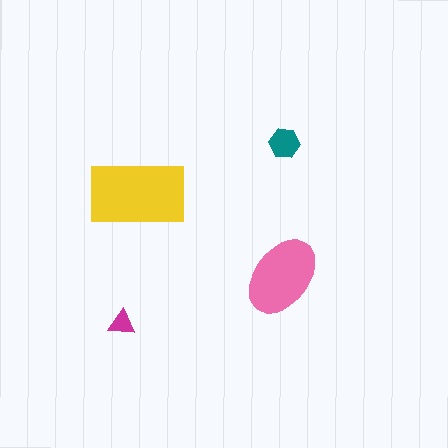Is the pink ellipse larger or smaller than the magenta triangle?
Larger.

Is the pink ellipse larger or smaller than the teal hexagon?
Larger.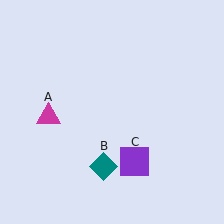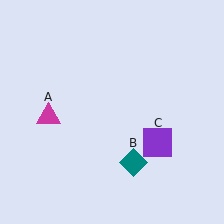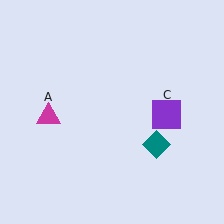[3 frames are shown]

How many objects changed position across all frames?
2 objects changed position: teal diamond (object B), purple square (object C).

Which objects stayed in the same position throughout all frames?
Magenta triangle (object A) remained stationary.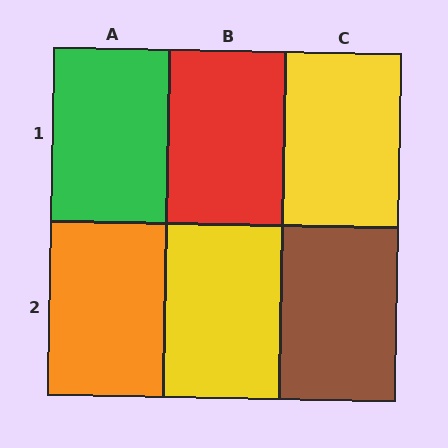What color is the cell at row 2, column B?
Yellow.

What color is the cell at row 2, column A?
Orange.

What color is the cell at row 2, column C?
Brown.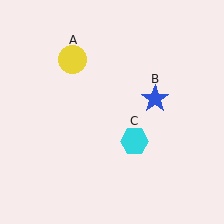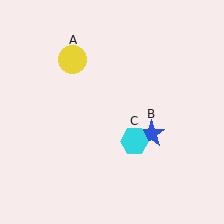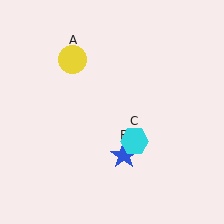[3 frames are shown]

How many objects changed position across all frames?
1 object changed position: blue star (object B).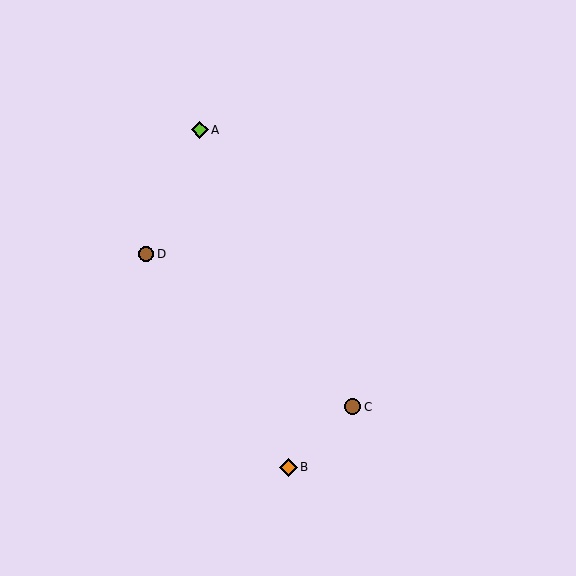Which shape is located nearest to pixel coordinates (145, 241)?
The brown circle (labeled D) at (146, 254) is nearest to that location.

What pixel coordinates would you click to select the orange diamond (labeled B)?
Click at (289, 467) to select the orange diamond B.